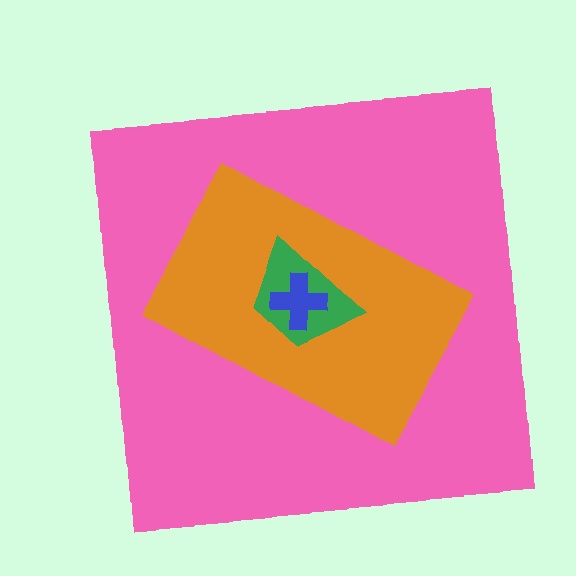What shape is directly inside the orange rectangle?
The green trapezoid.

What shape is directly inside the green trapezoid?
The blue cross.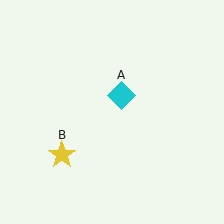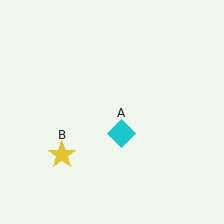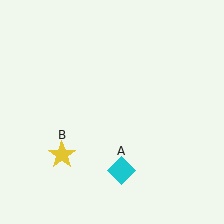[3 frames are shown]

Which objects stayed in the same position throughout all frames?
Yellow star (object B) remained stationary.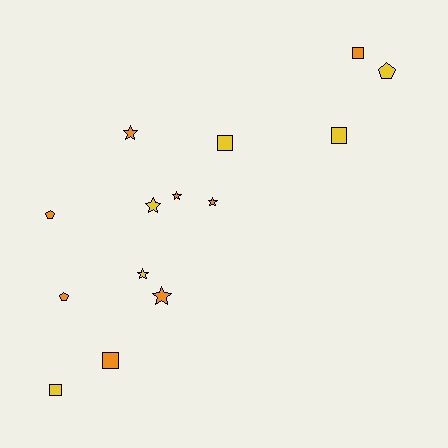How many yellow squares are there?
There are 3 yellow squares.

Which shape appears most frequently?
Star, with 6 objects.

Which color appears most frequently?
Orange, with 8 objects.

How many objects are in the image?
There are 14 objects.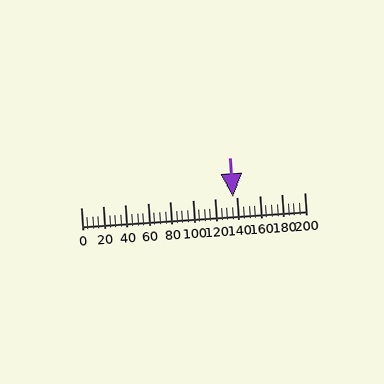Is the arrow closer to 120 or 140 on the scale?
The arrow is closer to 140.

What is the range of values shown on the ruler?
The ruler shows values from 0 to 200.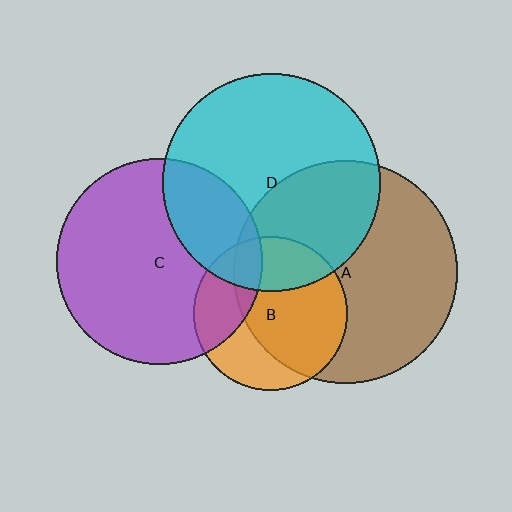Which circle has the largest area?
Circle A (brown).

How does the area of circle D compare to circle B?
Approximately 2.0 times.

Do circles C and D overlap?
Yes.